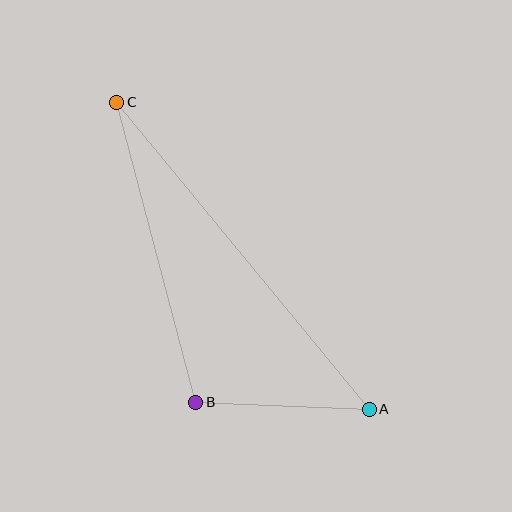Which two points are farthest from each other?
Points A and C are farthest from each other.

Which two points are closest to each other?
Points A and B are closest to each other.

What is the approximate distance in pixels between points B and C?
The distance between B and C is approximately 310 pixels.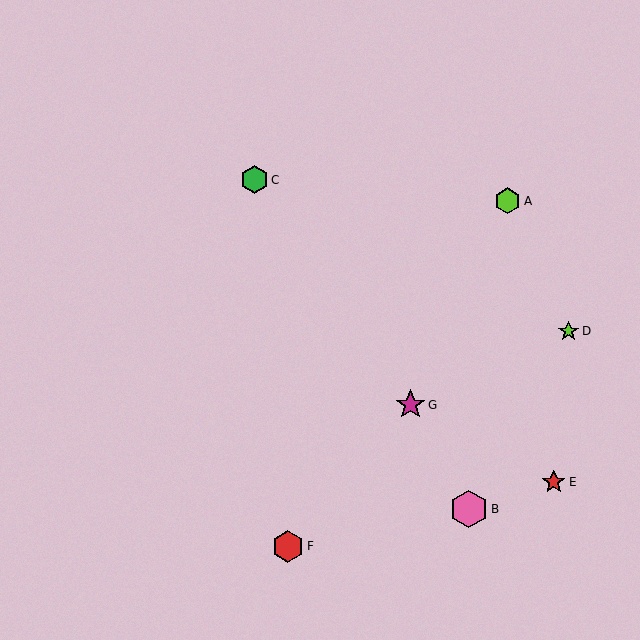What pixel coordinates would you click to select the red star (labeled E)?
Click at (554, 482) to select the red star E.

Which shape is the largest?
The pink hexagon (labeled B) is the largest.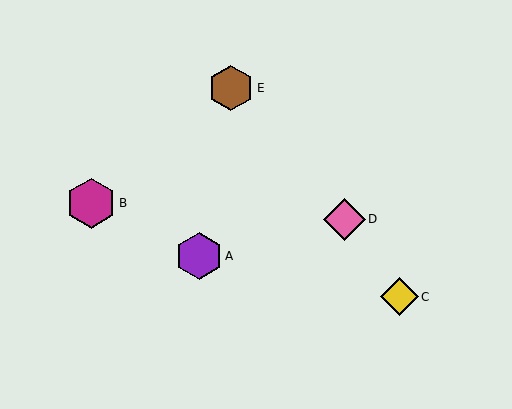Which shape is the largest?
The magenta hexagon (labeled B) is the largest.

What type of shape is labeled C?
Shape C is a yellow diamond.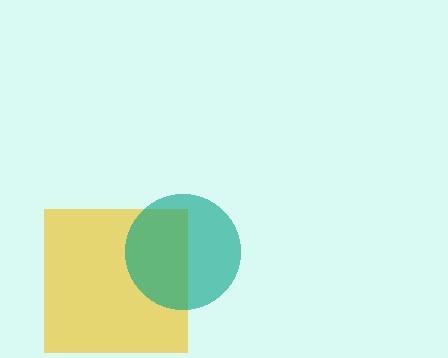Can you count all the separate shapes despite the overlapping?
Yes, there are 2 separate shapes.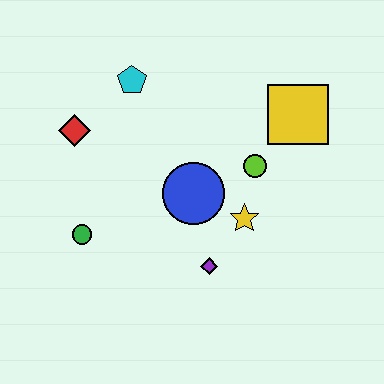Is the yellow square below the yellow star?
No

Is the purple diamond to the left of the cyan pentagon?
No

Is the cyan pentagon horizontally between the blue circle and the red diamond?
Yes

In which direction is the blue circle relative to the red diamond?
The blue circle is to the right of the red diamond.